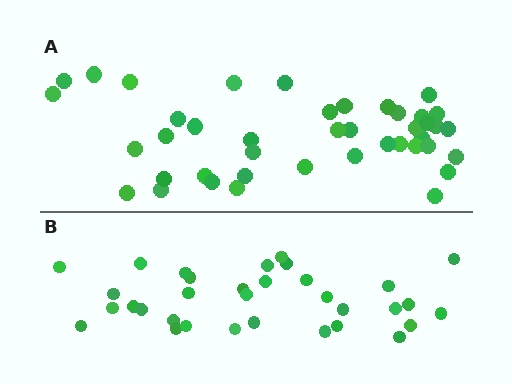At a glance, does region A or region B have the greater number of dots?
Region A (the top region) has more dots.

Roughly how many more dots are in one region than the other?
Region A has roughly 8 or so more dots than region B.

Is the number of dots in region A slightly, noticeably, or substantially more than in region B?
Region A has noticeably more, but not dramatically so. The ratio is roughly 1.3 to 1.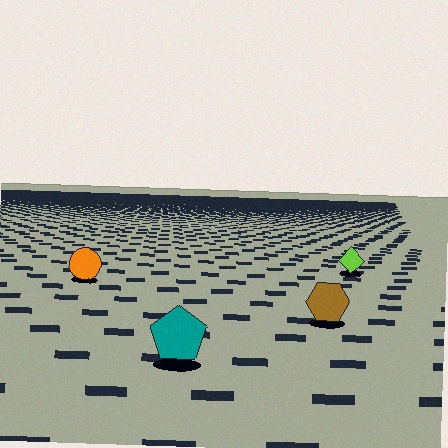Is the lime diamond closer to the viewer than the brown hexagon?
No. The brown hexagon is closer — you can tell from the texture gradient: the ground texture is coarser near it.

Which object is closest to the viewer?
The teal pentagon is closest. The texture marks near it are larger and more spread out.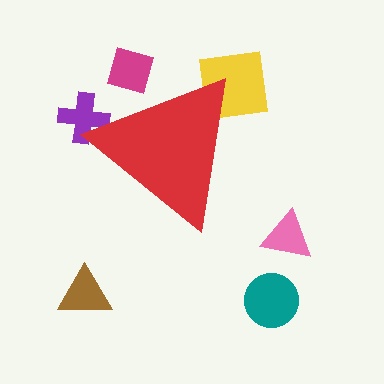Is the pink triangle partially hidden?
No, the pink triangle is fully visible.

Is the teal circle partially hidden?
No, the teal circle is fully visible.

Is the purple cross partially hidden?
Yes, the purple cross is partially hidden behind the red triangle.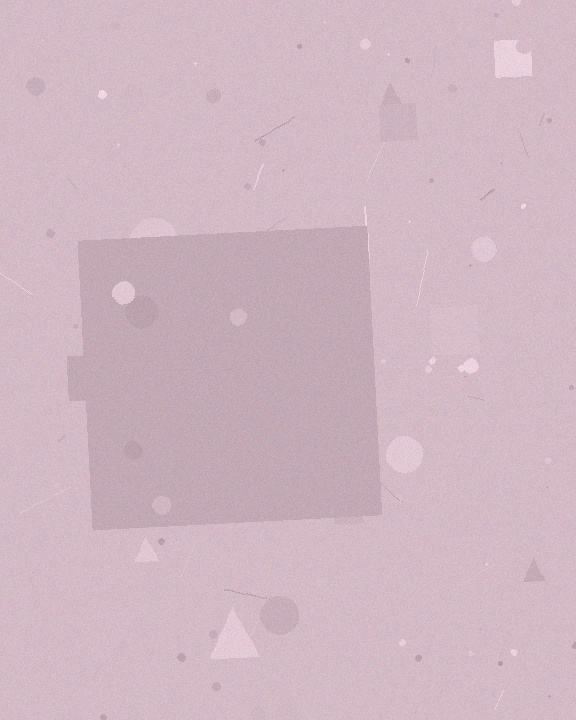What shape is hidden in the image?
A square is hidden in the image.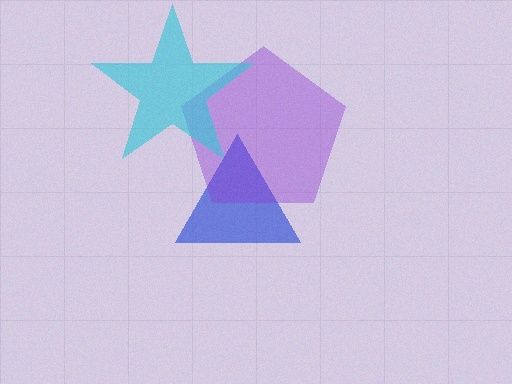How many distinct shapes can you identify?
There are 3 distinct shapes: a blue triangle, a purple pentagon, a cyan star.